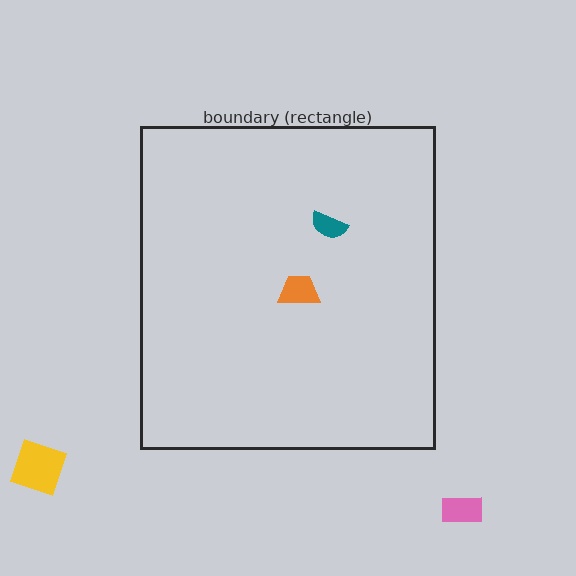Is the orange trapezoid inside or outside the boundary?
Inside.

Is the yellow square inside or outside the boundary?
Outside.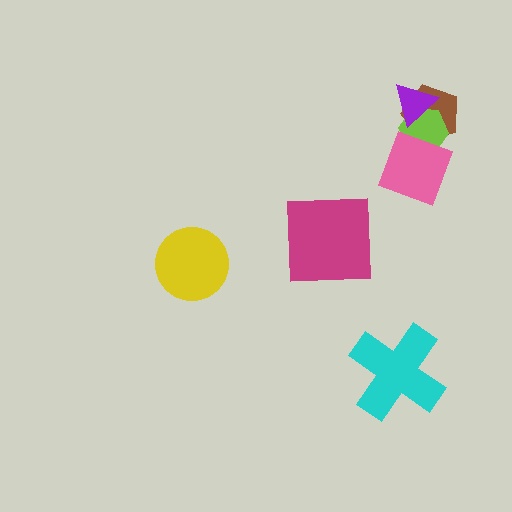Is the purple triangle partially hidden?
No, no other shape covers it.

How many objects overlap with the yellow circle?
0 objects overlap with the yellow circle.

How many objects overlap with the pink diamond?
2 objects overlap with the pink diamond.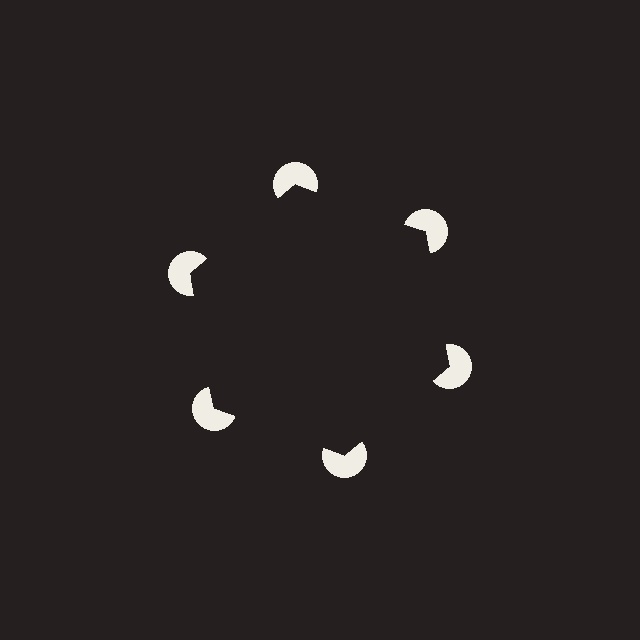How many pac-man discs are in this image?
There are 6 — one at each vertex of the illusory hexagon.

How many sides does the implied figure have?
6 sides.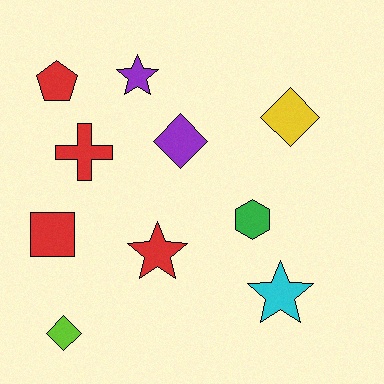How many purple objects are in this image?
There are 2 purple objects.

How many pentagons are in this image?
There is 1 pentagon.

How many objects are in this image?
There are 10 objects.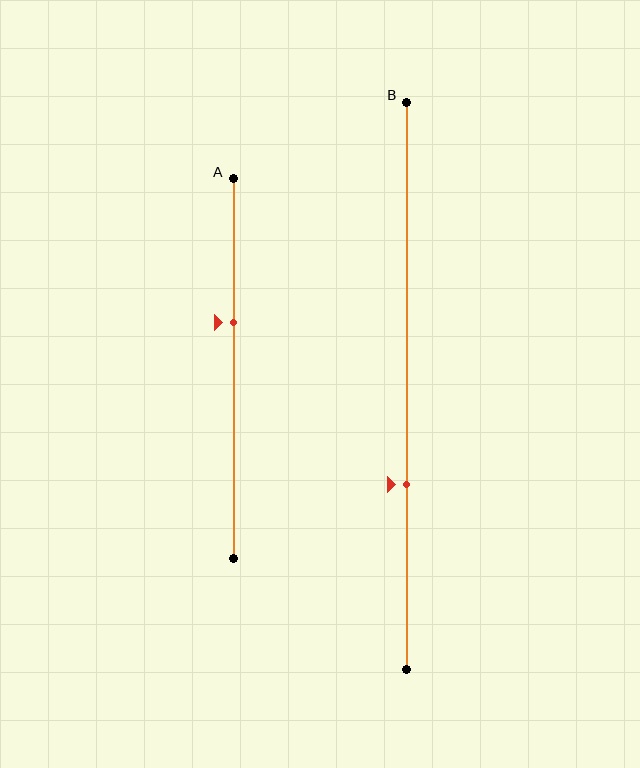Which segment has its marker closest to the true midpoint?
Segment A has its marker closest to the true midpoint.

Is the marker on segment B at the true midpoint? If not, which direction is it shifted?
No, the marker on segment B is shifted downward by about 17% of the segment length.